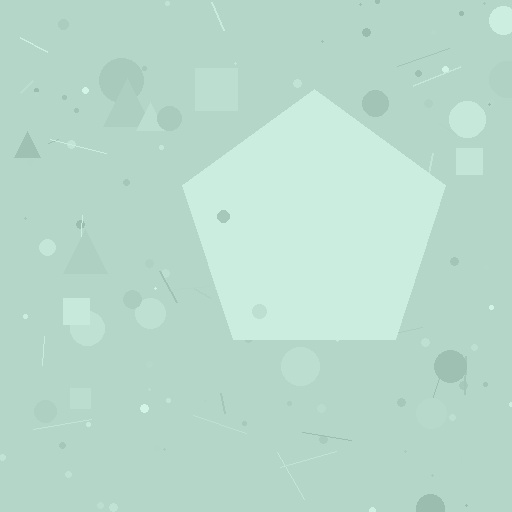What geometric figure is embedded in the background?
A pentagon is embedded in the background.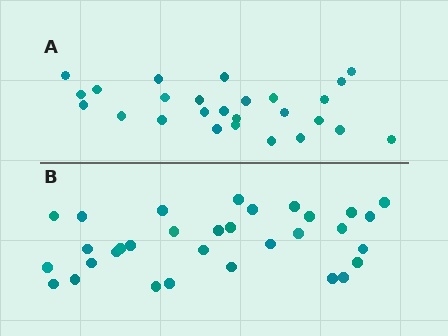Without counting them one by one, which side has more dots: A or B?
Region B (the bottom region) has more dots.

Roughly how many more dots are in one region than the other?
Region B has about 6 more dots than region A.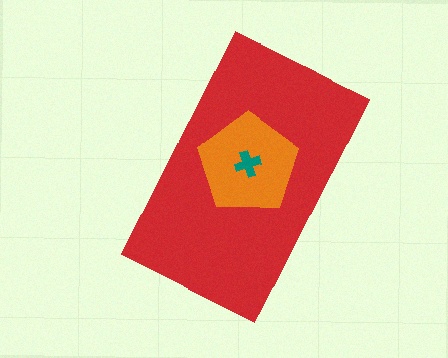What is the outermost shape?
The red rectangle.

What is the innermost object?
The teal cross.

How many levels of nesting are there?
3.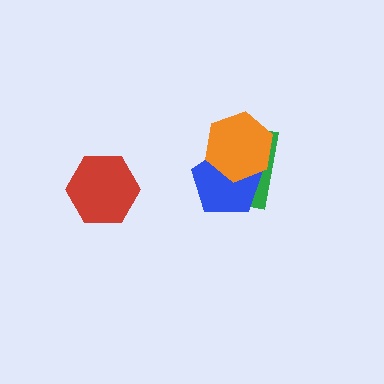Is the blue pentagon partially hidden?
Yes, it is partially covered by another shape.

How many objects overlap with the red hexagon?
0 objects overlap with the red hexagon.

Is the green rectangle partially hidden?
Yes, it is partially covered by another shape.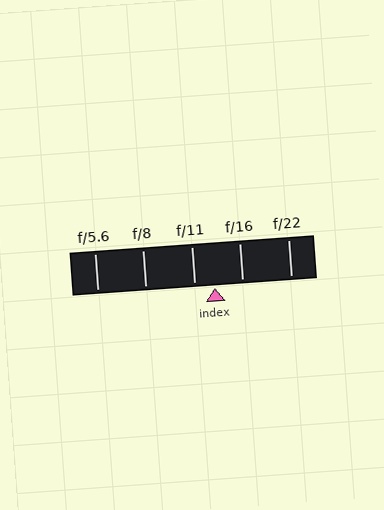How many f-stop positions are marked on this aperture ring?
There are 5 f-stop positions marked.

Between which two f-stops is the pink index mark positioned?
The index mark is between f/11 and f/16.